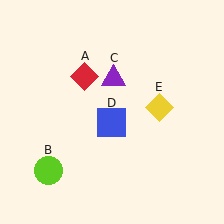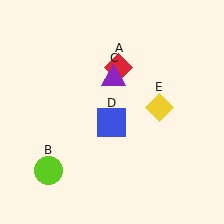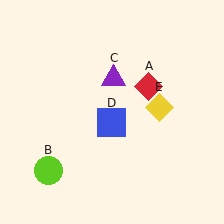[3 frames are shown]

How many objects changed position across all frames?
1 object changed position: red diamond (object A).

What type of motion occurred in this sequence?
The red diamond (object A) rotated clockwise around the center of the scene.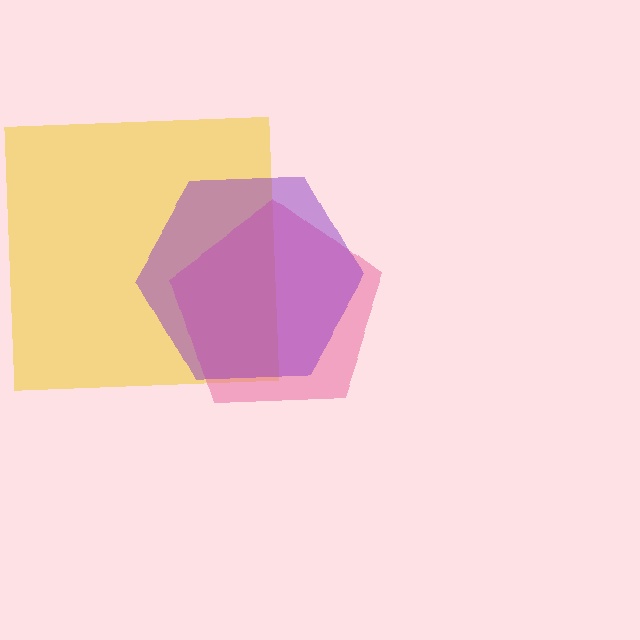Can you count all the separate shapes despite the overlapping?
Yes, there are 3 separate shapes.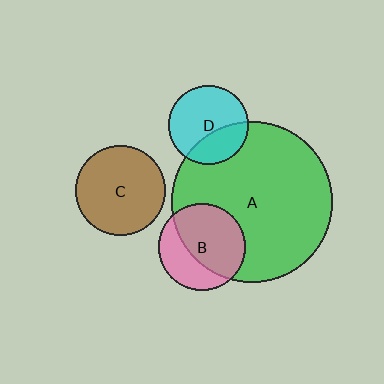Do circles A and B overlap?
Yes.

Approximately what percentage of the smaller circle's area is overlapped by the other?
Approximately 65%.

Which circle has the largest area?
Circle A (green).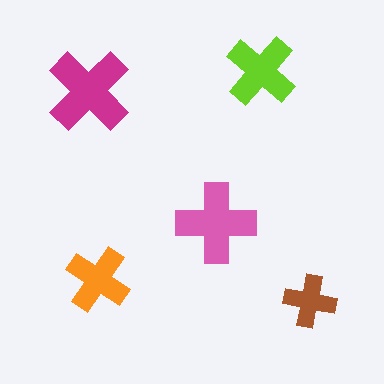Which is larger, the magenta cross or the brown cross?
The magenta one.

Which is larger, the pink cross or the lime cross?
The pink one.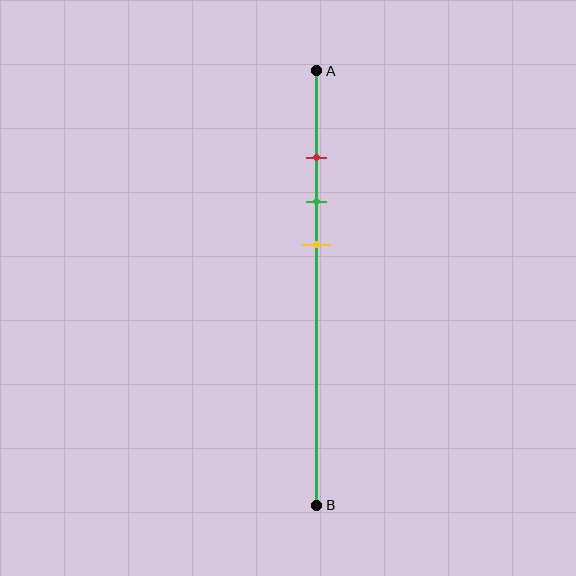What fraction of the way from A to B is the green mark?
The green mark is approximately 30% (0.3) of the way from A to B.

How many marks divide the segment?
There are 3 marks dividing the segment.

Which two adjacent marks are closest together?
The red and green marks are the closest adjacent pair.